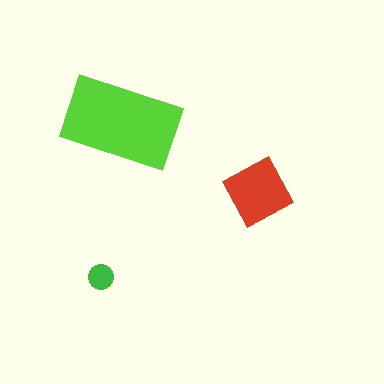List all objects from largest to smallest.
The lime rectangle, the red square, the green circle.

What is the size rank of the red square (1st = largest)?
2nd.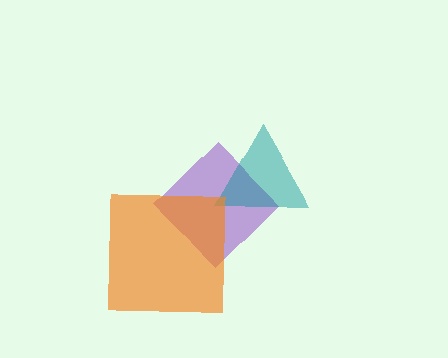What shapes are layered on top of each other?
The layered shapes are: a purple diamond, a teal triangle, an orange square.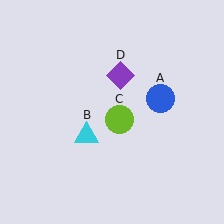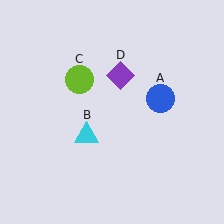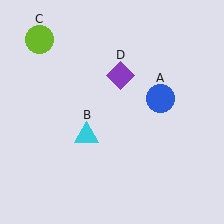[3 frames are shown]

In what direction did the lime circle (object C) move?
The lime circle (object C) moved up and to the left.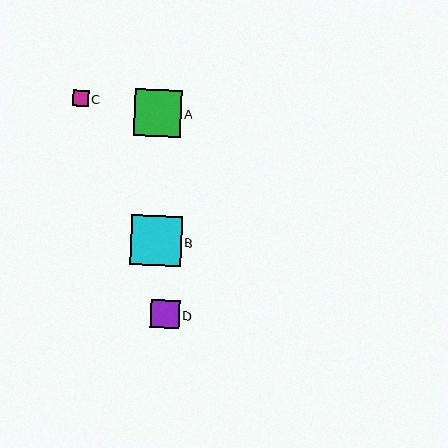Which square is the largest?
Square B is the largest with a size of approximately 51 pixels.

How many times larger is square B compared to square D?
Square B is approximately 1.8 times the size of square D.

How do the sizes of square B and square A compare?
Square B and square A are approximately the same size.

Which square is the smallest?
Square C is the smallest with a size of approximately 16 pixels.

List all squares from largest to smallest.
From largest to smallest: B, A, D, C.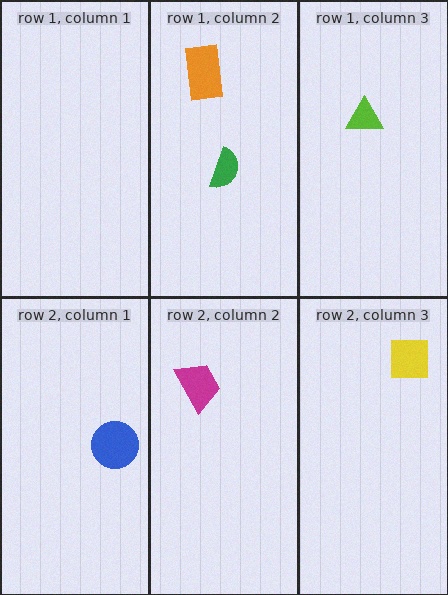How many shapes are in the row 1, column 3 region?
1.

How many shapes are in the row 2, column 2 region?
1.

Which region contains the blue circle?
The row 2, column 1 region.